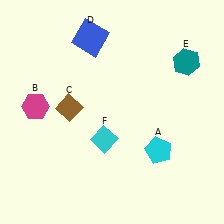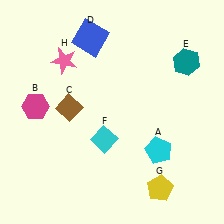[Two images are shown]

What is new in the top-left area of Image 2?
A pink star (H) was added in the top-left area of Image 2.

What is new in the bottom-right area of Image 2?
A yellow pentagon (G) was added in the bottom-right area of Image 2.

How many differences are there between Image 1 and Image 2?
There are 2 differences between the two images.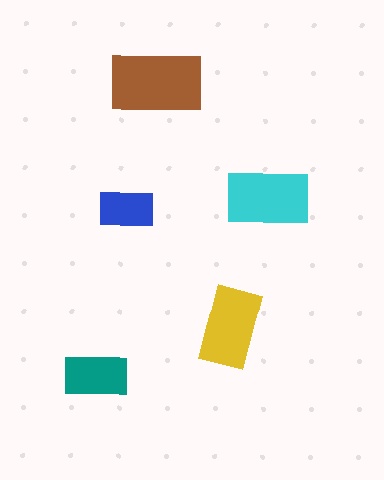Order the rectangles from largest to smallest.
the brown one, the cyan one, the yellow one, the teal one, the blue one.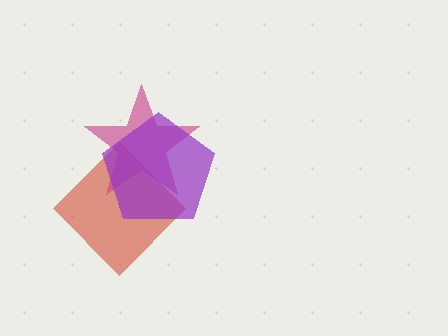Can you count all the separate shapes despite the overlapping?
Yes, there are 3 separate shapes.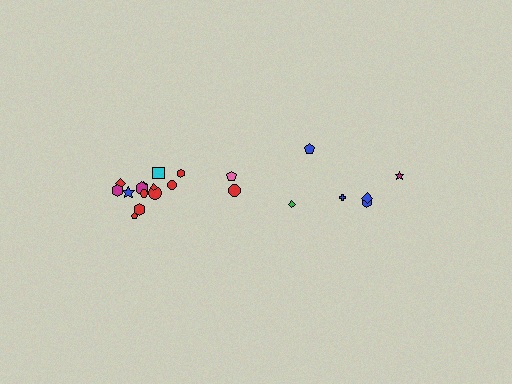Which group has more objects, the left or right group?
The left group.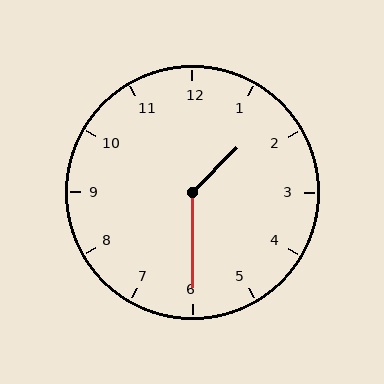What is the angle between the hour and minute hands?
Approximately 135 degrees.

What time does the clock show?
1:30.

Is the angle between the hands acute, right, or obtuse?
It is obtuse.